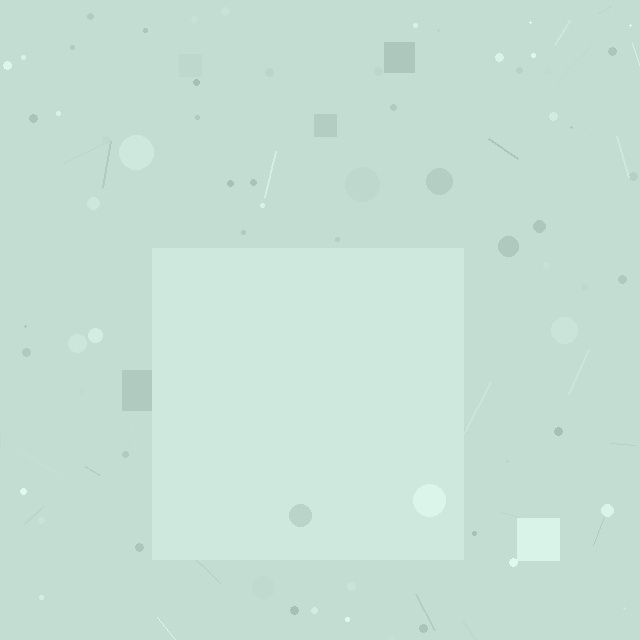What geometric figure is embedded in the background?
A square is embedded in the background.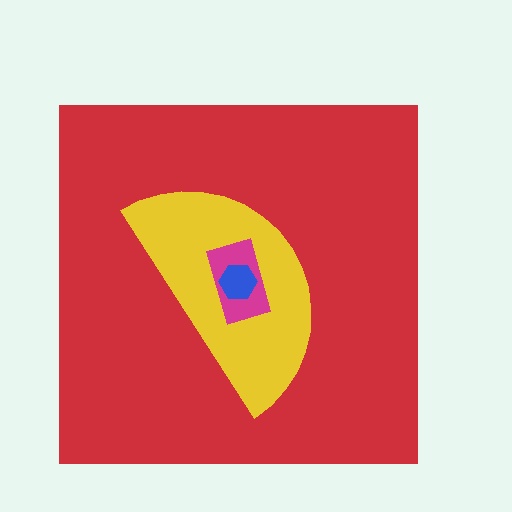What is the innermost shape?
The blue hexagon.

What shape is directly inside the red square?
The yellow semicircle.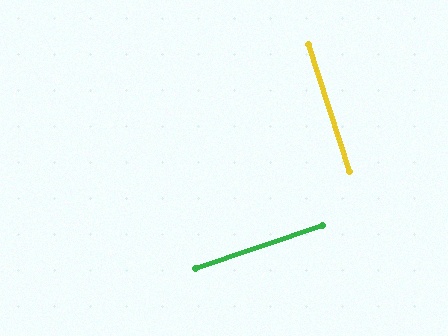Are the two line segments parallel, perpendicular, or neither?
Perpendicular — they meet at approximately 89°.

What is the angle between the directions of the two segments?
Approximately 89 degrees.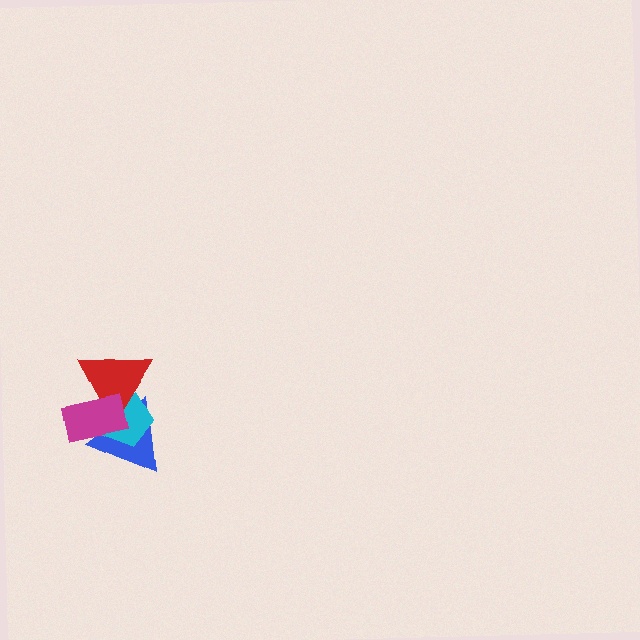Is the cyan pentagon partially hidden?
Yes, it is partially covered by another shape.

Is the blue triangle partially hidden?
Yes, it is partially covered by another shape.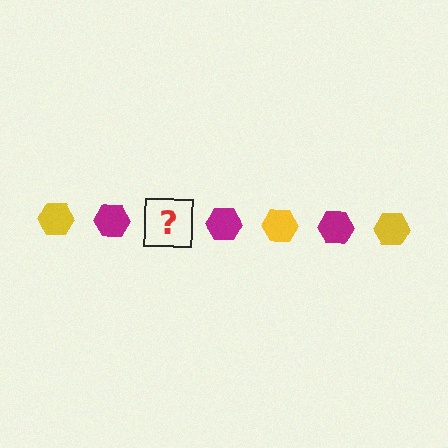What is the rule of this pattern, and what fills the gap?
The rule is that the pattern cycles through yellow, magenta hexagons. The gap should be filled with a yellow hexagon.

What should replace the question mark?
The question mark should be replaced with a yellow hexagon.